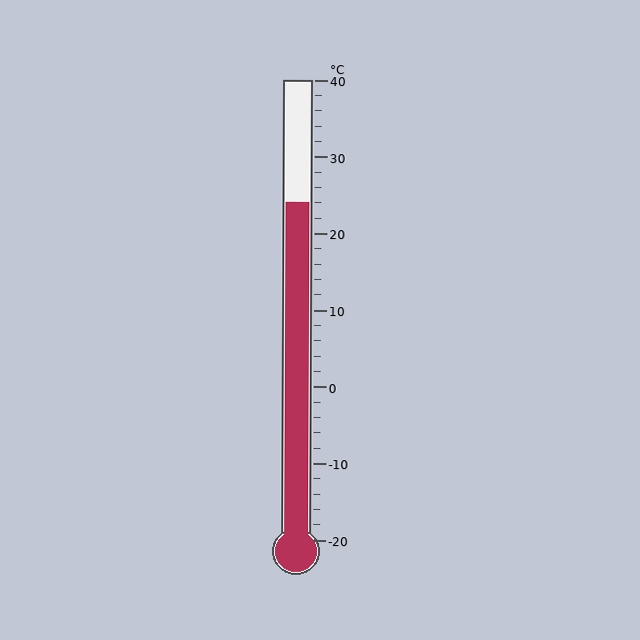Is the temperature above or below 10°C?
The temperature is above 10°C.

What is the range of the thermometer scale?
The thermometer scale ranges from -20°C to 40°C.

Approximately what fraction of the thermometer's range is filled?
The thermometer is filled to approximately 75% of its range.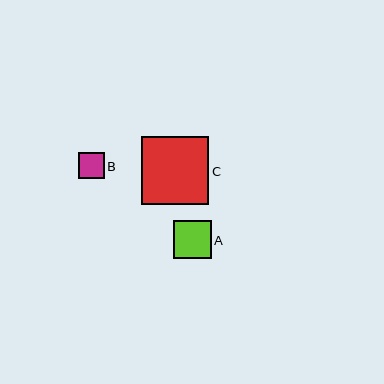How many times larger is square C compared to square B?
Square C is approximately 2.6 times the size of square B.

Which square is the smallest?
Square B is the smallest with a size of approximately 26 pixels.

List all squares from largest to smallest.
From largest to smallest: C, A, B.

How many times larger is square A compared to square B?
Square A is approximately 1.4 times the size of square B.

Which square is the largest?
Square C is the largest with a size of approximately 68 pixels.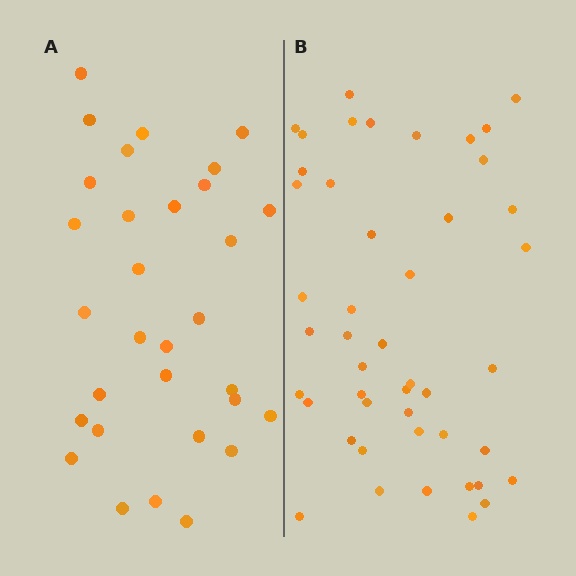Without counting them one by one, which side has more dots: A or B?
Region B (the right region) has more dots.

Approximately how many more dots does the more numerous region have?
Region B has approximately 15 more dots than region A.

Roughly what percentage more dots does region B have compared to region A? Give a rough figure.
About 50% more.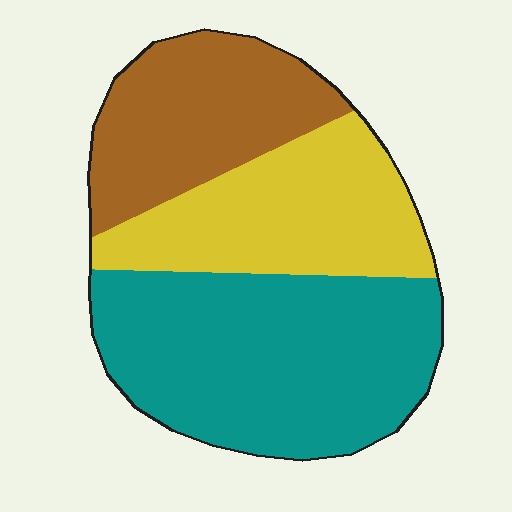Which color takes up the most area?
Teal, at roughly 45%.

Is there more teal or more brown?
Teal.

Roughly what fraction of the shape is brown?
Brown takes up about one quarter (1/4) of the shape.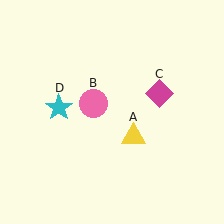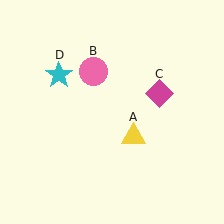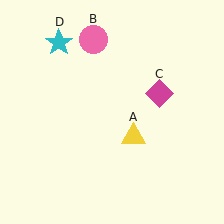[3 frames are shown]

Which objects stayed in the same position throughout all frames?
Yellow triangle (object A) and magenta diamond (object C) remained stationary.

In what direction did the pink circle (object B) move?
The pink circle (object B) moved up.